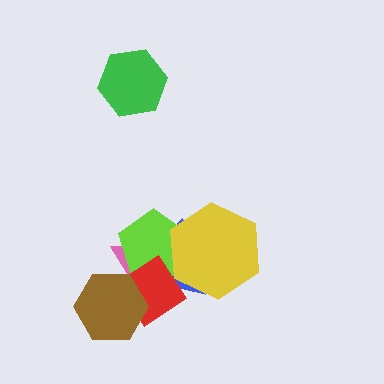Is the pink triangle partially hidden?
Yes, it is partially covered by another shape.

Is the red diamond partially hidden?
Yes, it is partially covered by another shape.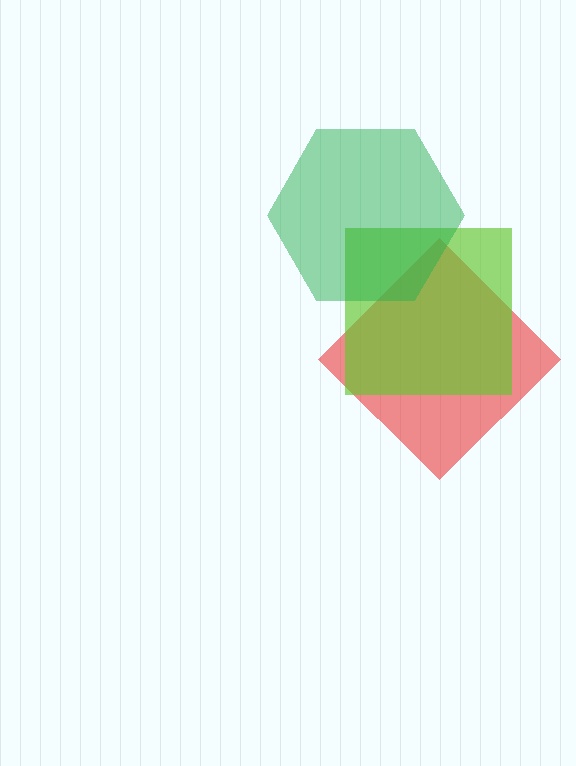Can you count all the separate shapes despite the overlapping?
Yes, there are 3 separate shapes.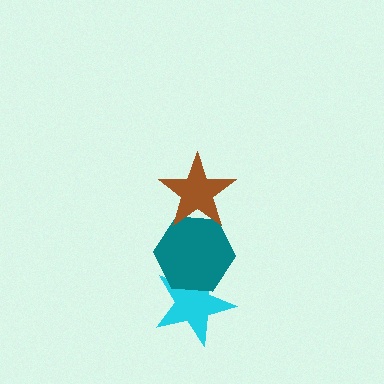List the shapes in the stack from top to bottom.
From top to bottom: the brown star, the teal hexagon, the cyan star.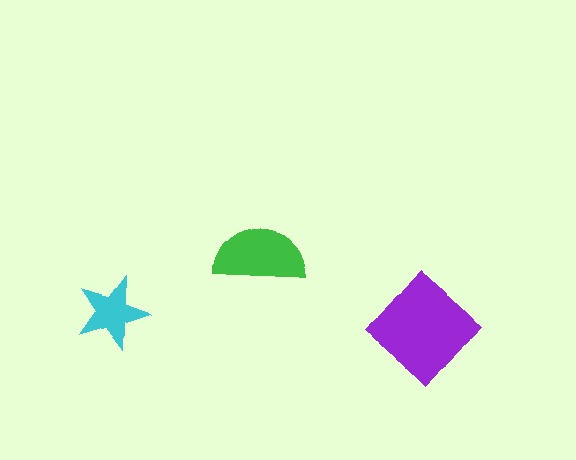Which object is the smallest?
The cyan star.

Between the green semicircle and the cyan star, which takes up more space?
The green semicircle.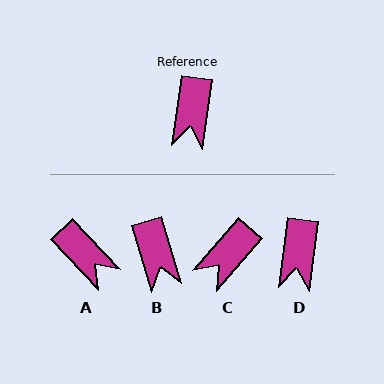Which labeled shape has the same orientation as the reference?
D.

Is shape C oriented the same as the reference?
No, it is off by about 33 degrees.